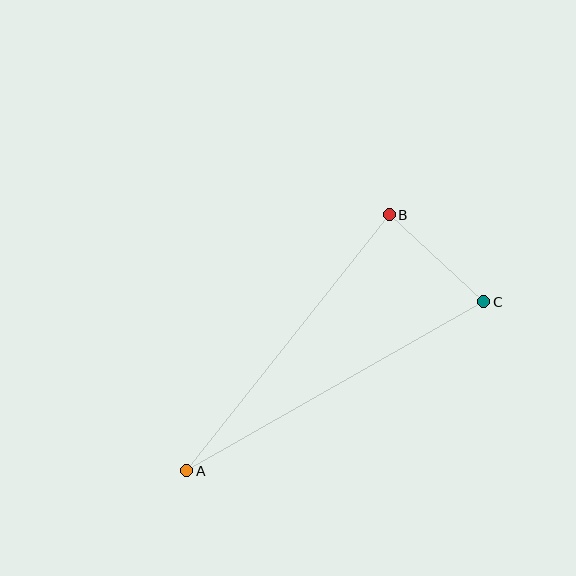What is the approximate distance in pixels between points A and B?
The distance between A and B is approximately 326 pixels.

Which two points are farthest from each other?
Points A and C are farthest from each other.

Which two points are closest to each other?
Points B and C are closest to each other.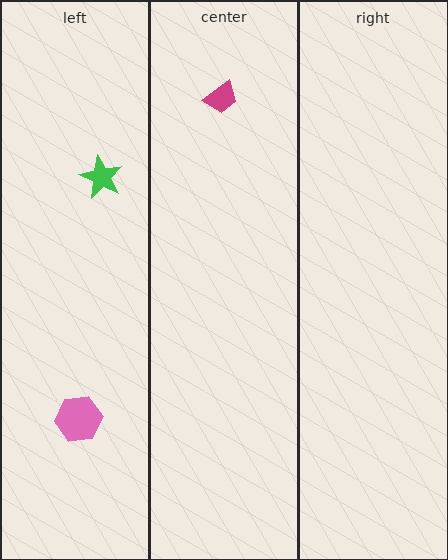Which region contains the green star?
The left region.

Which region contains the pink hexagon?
The left region.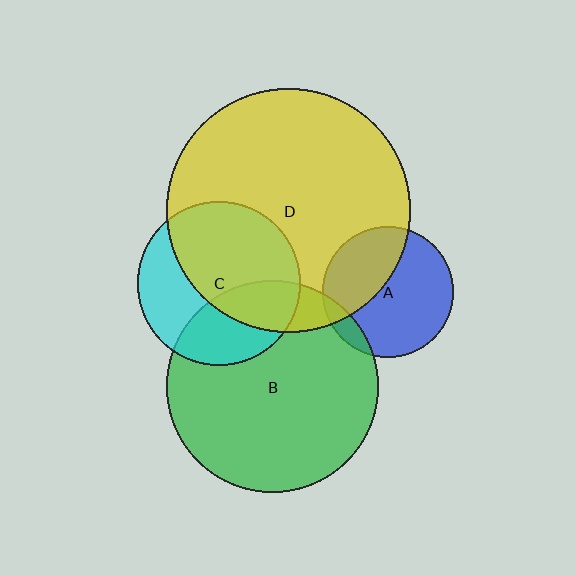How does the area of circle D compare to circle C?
Approximately 2.2 times.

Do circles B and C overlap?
Yes.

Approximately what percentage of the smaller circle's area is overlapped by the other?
Approximately 35%.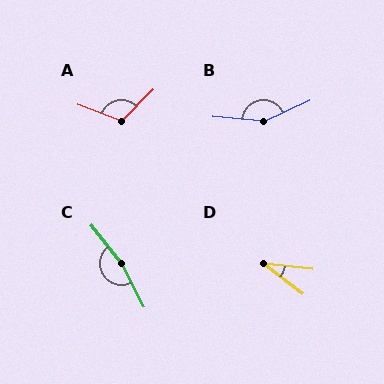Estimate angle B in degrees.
Approximately 150 degrees.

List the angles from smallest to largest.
D (32°), A (115°), B (150°), C (168°).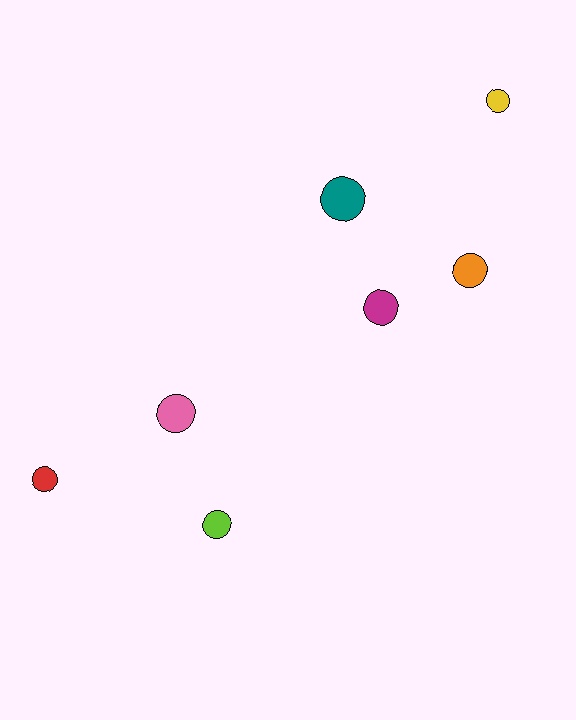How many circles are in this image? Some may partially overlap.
There are 7 circles.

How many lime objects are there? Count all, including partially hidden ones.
There is 1 lime object.